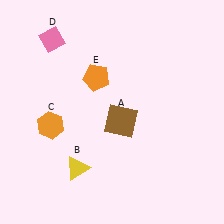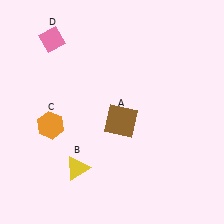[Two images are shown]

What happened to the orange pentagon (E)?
The orange pentagon (E) was removed in Image 2. It was in the top-left area of Image 1.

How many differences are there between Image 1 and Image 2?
There is 1 difference between the two images.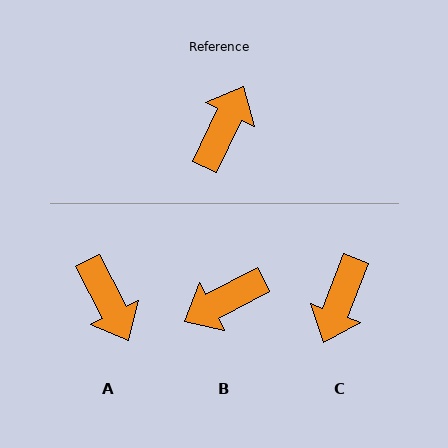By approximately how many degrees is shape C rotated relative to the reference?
Approximately 175 degrees clockwise.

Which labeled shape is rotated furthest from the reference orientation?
C, about 175 degrees away.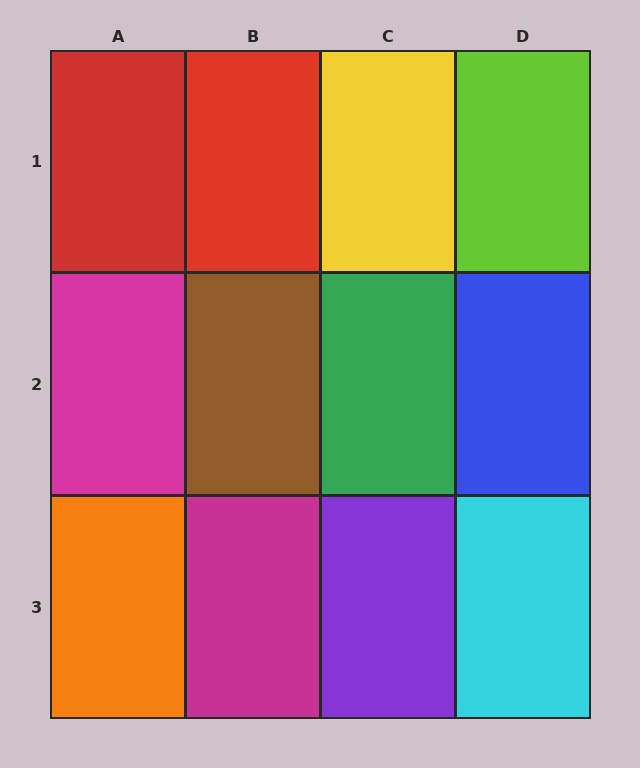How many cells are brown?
1 cell is brown.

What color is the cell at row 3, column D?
Cyan.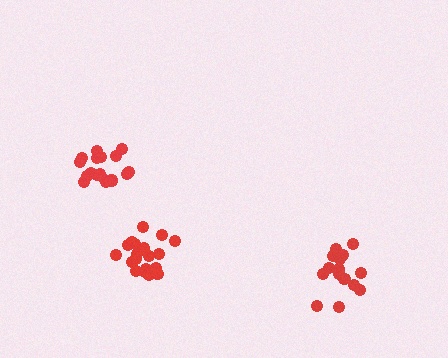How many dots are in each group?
Group 1: 19 dots, Group 2: 15 dots, Group 3: 21 dots (55 total).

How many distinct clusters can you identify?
There are 3 distinct clusters.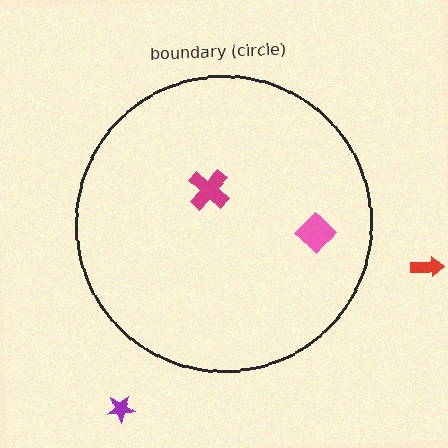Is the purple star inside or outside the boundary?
Outside.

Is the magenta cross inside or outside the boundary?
Inside.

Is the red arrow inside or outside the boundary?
Outside.